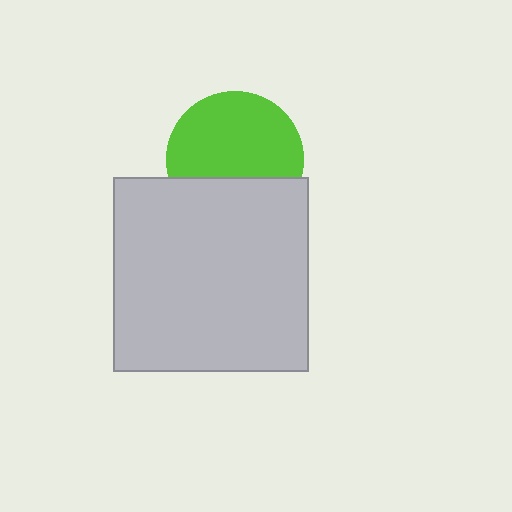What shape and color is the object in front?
The object in front is a light gray square.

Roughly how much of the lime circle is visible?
Most of it is visible (roughly 67%).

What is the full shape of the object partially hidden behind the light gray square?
The partially hidden object is a lime circle.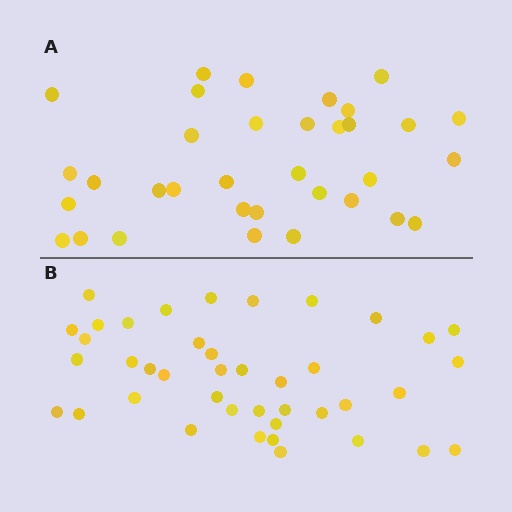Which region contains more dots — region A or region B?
Region B (the bottom region) has more dots.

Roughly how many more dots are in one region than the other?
Region B has roughly 8 or so more dots than region A.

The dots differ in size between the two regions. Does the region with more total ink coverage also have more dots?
No. Region A has more total ink coverage because its dots are larger, but region B actually contains more individual dots. Total area can be misleading — the number of items is what matters here.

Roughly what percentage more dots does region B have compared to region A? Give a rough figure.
About 20% more.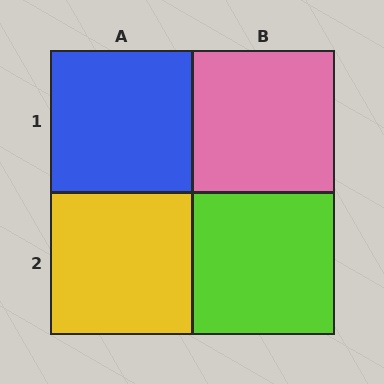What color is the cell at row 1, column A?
Blue.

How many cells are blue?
1 cell is blue.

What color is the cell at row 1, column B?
Pink.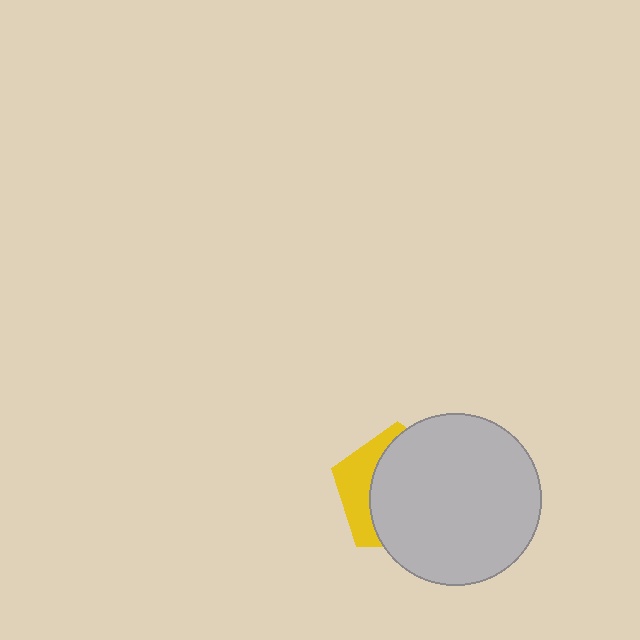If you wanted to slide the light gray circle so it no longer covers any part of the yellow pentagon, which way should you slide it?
Slide it right — that is the most direct way to separate the two shapes.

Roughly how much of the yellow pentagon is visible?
A small part of it is visible (roughly 30%).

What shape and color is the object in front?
The object in front is a light gray circle.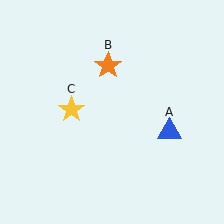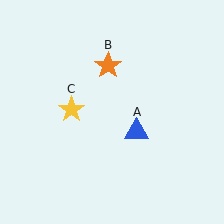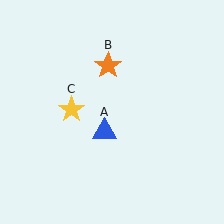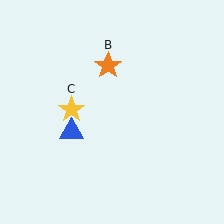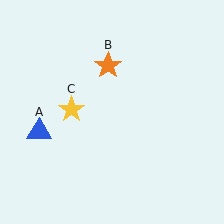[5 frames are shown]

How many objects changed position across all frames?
1 object changed position: blue triangle (object A).